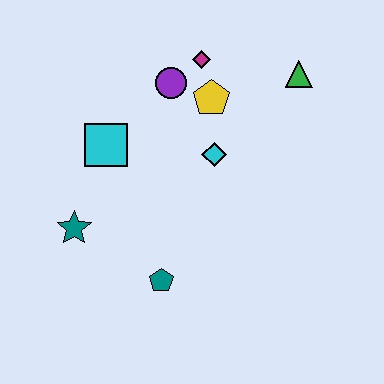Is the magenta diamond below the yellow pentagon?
No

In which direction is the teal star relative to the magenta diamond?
The teal star is below the magenta diamond.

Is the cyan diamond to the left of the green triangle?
Yes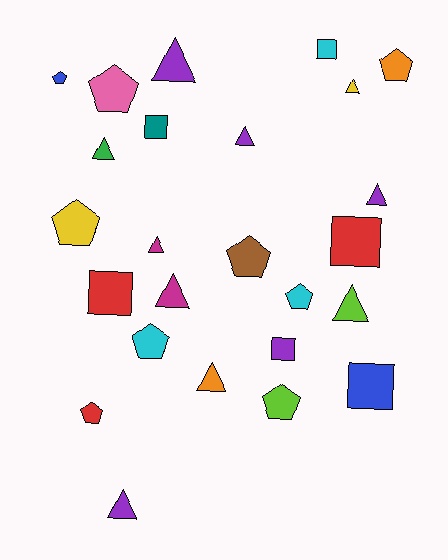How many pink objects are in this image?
There is 1 pink object.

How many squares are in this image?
There are 6 squares.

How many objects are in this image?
There are 25 objects.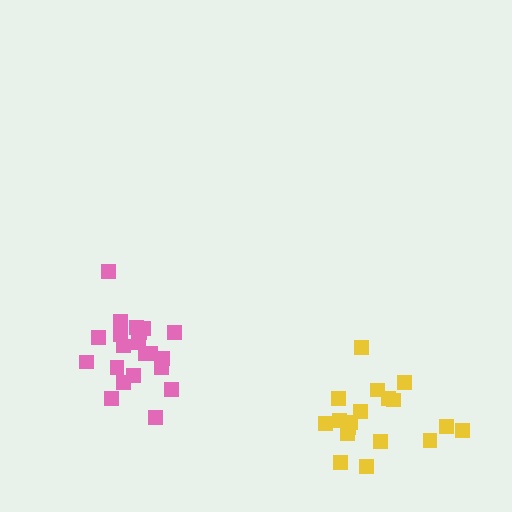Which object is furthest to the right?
The yellow cluster is rightmost.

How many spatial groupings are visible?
There are 2 spatial groupings.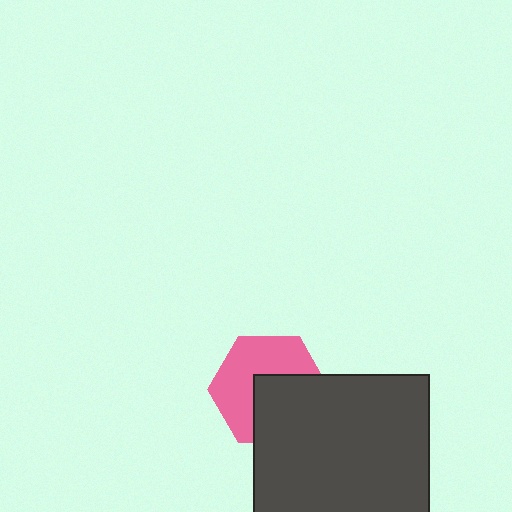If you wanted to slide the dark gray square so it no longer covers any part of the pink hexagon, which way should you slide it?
Slide it toward the lower-right — that is the most direct way to separate the two shapes.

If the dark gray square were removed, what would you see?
You would see the complete pink hexagon.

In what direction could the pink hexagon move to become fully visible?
The pink hexagon could move toward the upper-left. That would shift it out from behind the dark gray square entirely.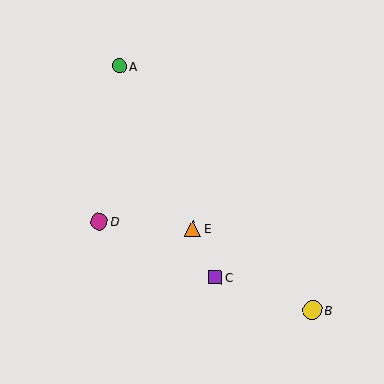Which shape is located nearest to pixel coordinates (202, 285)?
The purple square (labeled C) at (215, 277) is nearest to that location.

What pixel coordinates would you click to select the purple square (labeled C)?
Click at (215, 277) to select the purple square C.